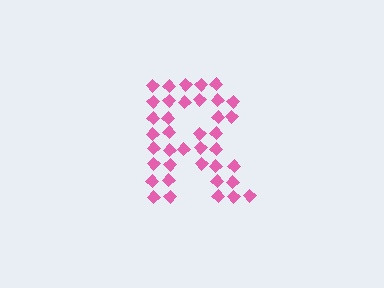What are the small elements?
The small elements are diamonds.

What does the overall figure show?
The overall figure shows the letter R.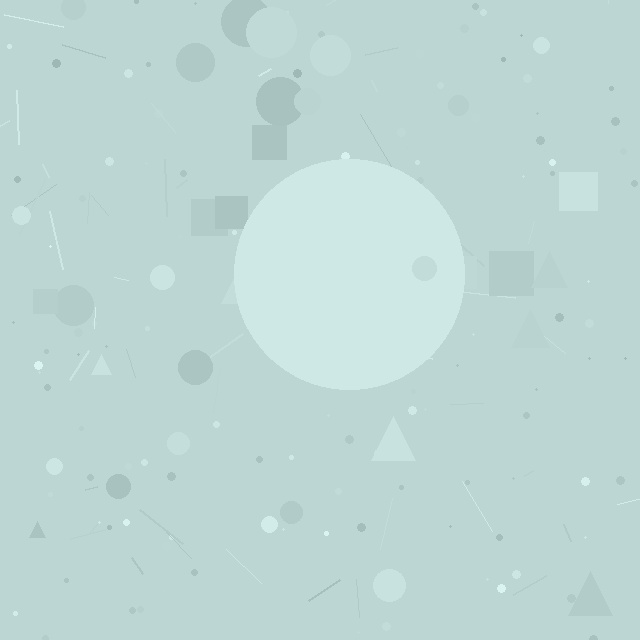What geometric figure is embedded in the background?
A circle is embedded in the background.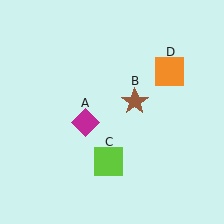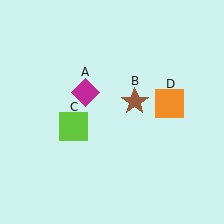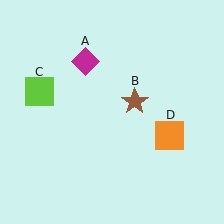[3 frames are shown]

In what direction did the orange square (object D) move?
The orange square (object D) moved down.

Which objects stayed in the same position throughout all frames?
Brown star (object B) remained stationary.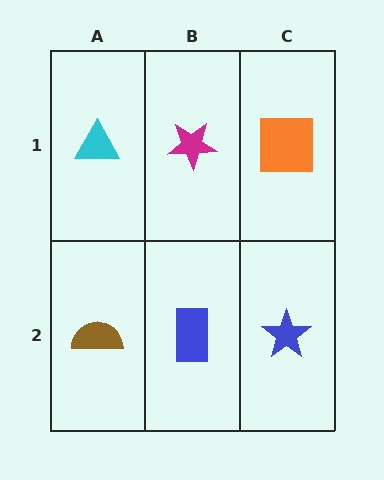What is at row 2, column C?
A blue star.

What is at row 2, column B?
A blue rectangle.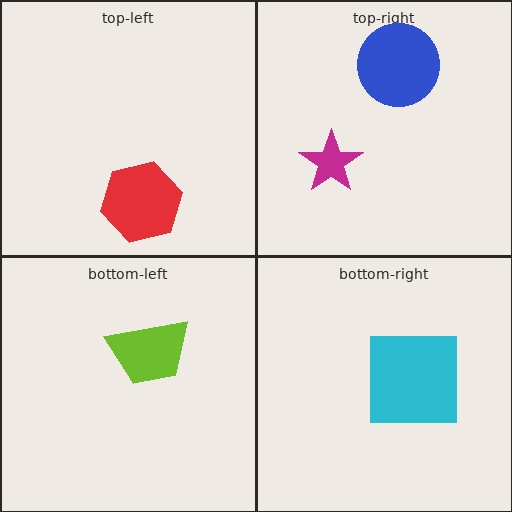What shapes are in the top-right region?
The magenta star, the blue circle.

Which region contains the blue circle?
The top-right region.